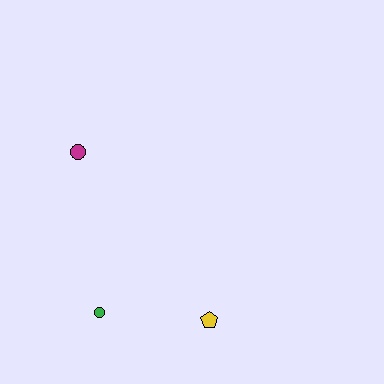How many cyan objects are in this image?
There are no cyan objects.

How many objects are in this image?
There are 3 objects.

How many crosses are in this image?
There are no crosses.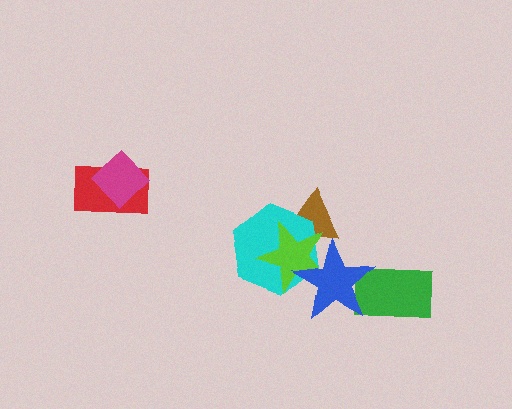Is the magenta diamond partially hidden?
No, no other shape covers it.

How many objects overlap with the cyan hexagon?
3 objects overlap with the cyan hexagon.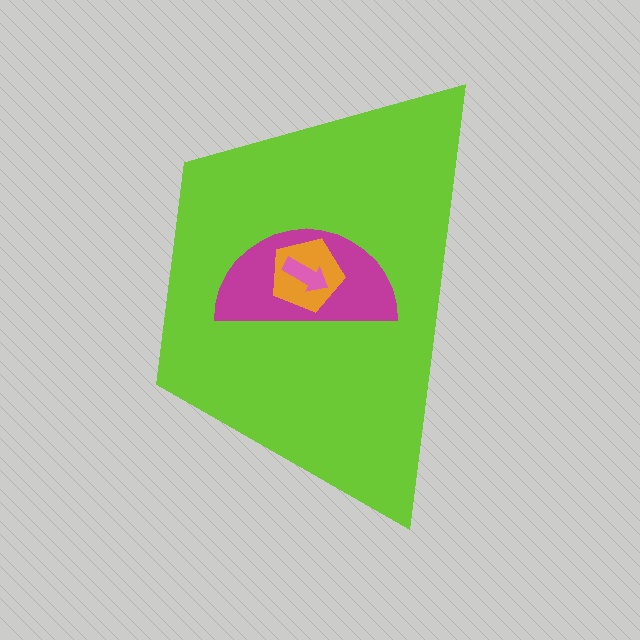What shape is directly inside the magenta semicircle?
The orange pentagon.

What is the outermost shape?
The lime trapezoid.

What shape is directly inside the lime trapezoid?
The magenta semicircle.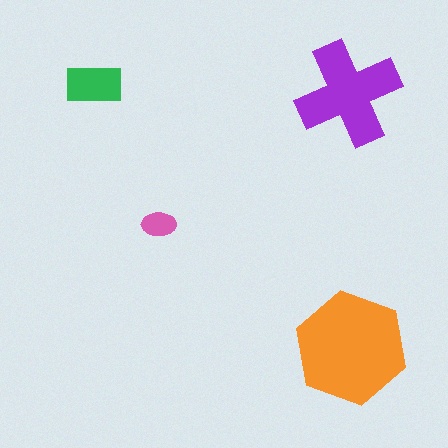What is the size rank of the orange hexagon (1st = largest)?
1st.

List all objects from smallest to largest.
The pink ellipse, the green rectangle, the purple cross, the orange hexagon.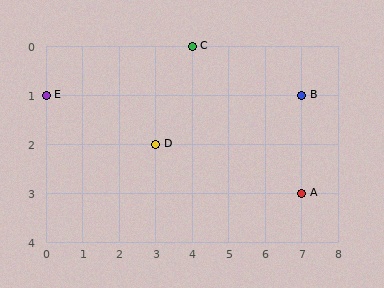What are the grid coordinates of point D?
Point D is at grid coordinates (3, 2).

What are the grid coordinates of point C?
Point C is at grid coordinates (4, 0).